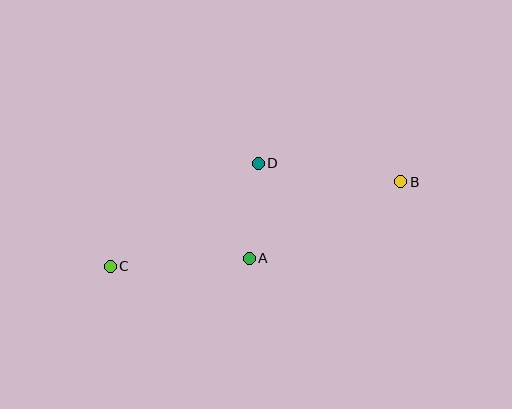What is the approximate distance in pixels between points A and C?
The distance between A and C is approximately 140 pixels.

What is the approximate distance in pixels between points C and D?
The distance between C and D is approximately 181 pixels.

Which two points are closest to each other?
Points A and D are closest to each other.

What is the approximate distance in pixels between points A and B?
The distance between A and B is approximately 169 pixels.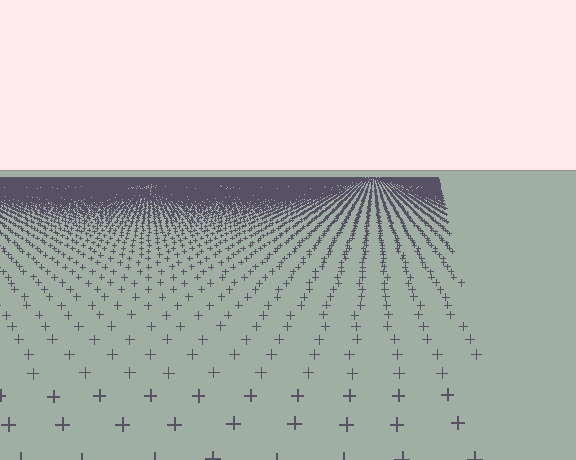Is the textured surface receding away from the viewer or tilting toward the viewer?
The surface is receding away from the viewer. Texture elements get smaller and denser toward the top.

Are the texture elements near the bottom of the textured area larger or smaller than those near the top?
Larger. Near the bottom, elements are closer to the viewer and appear at a bigger on-screen size.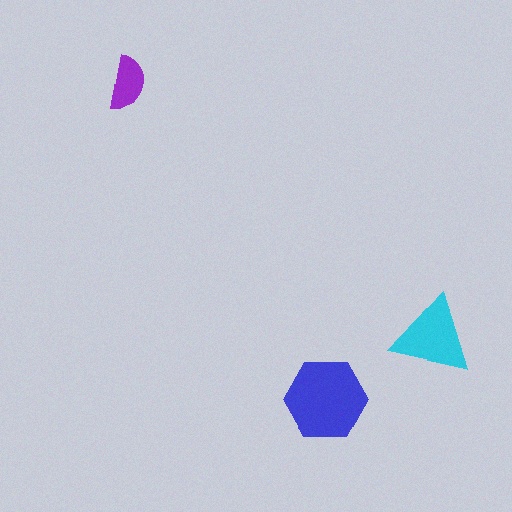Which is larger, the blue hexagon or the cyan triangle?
The blue hexagon.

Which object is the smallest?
The purple semicircle.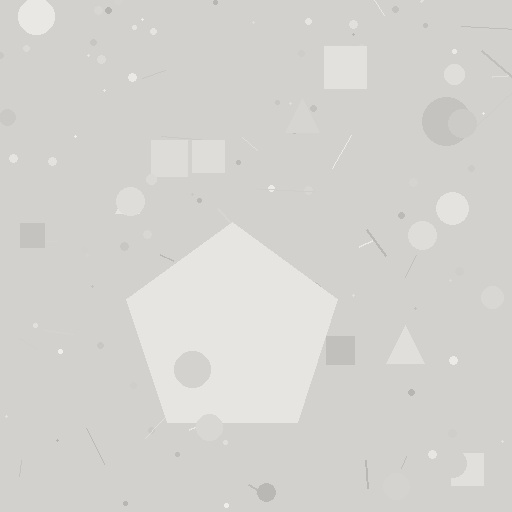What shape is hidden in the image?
A pentagon is hidden in the image.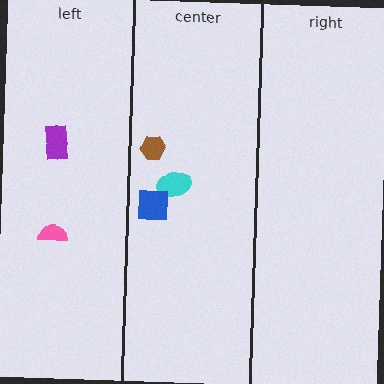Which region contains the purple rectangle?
The left region.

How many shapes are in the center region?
3.